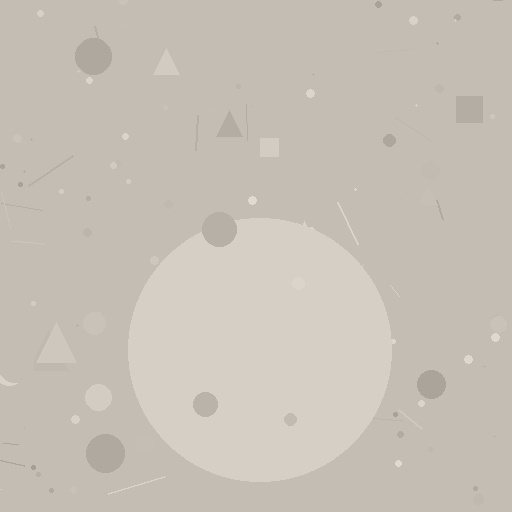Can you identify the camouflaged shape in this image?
The camouflaged shape is a circle.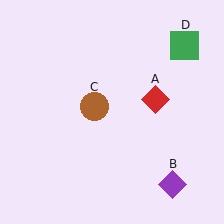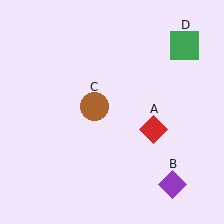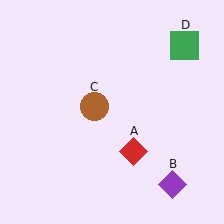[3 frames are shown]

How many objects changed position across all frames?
1 object changed position: red diamond (object A).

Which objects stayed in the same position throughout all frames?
Purple diamond (object B) and brown circle (object C) and green square (object D) remained stationary.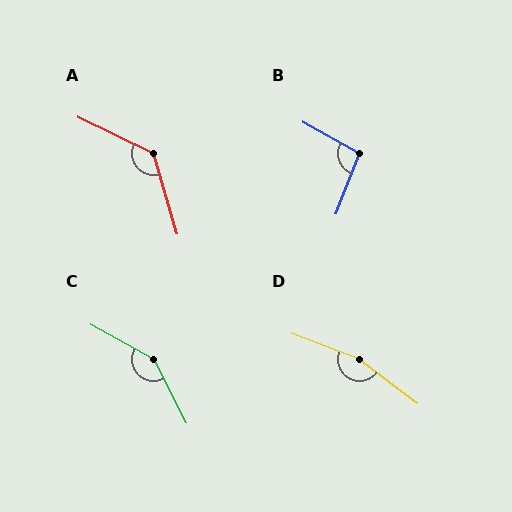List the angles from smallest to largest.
B (99°), A (132°), C (145°), D (163°).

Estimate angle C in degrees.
Approximately 145 degrees.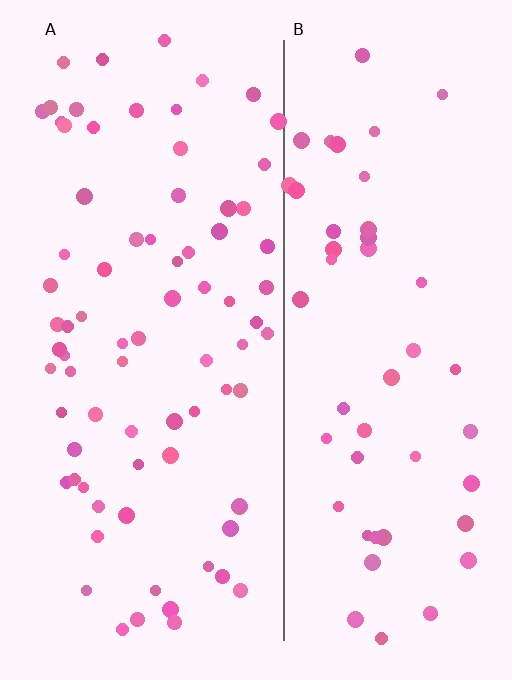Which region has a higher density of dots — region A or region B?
A (the left).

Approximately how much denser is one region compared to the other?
Approximately 1.5× — region A over region B.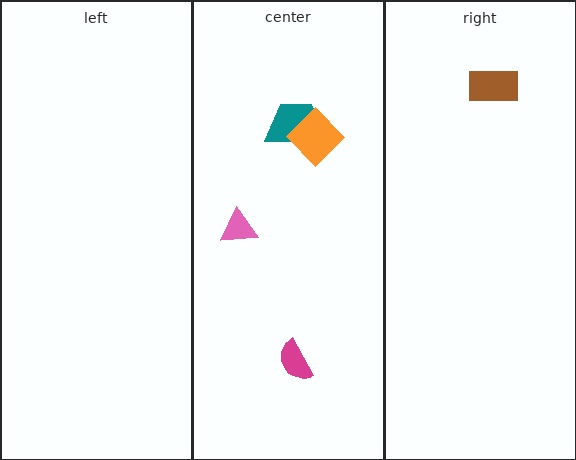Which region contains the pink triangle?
The center region.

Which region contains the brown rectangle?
The right region.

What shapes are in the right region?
The brown rectangle.